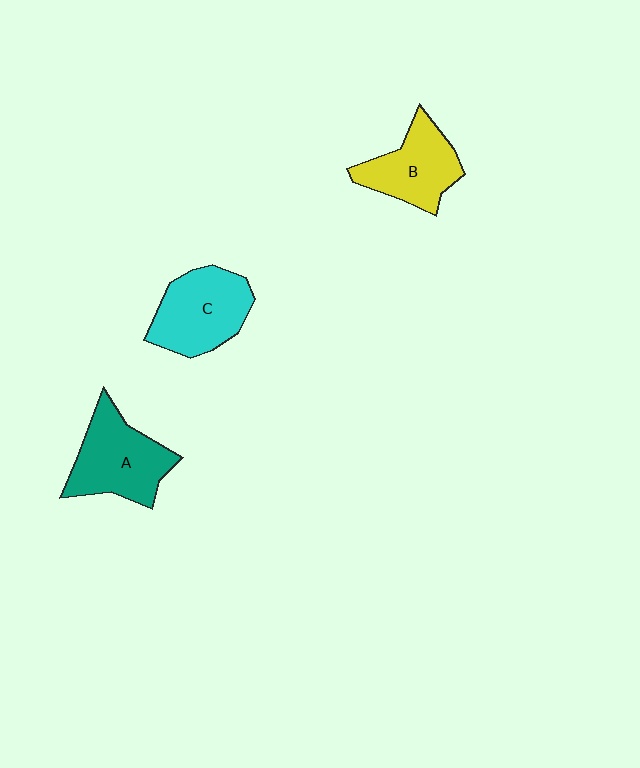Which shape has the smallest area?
Shape B (yellow).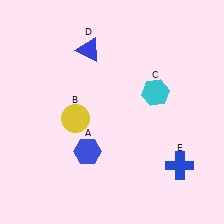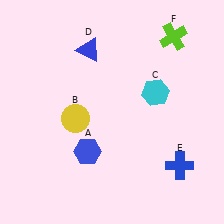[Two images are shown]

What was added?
A lime cross (F) was added in Image 2.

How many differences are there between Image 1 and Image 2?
There is 1 difference between the two images.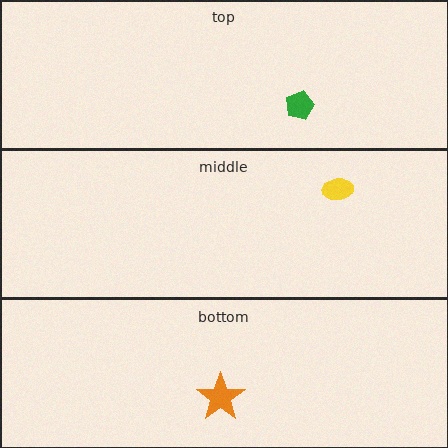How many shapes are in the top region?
1.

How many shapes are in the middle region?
1.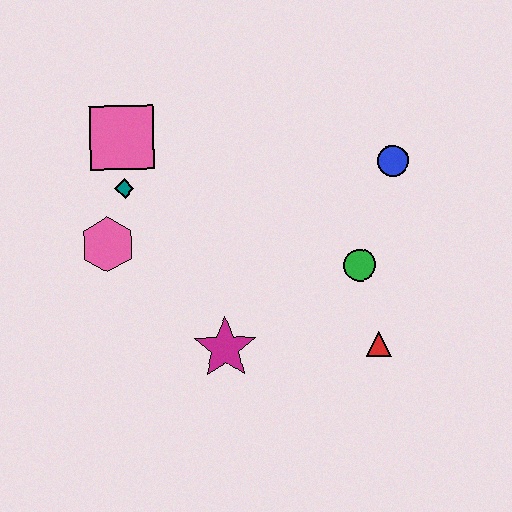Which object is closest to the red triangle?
The green circle is closest to the red triangle.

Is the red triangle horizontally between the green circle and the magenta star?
No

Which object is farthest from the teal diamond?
The red triangle is farthest from the teal diamond.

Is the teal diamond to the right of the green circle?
No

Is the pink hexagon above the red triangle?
Yes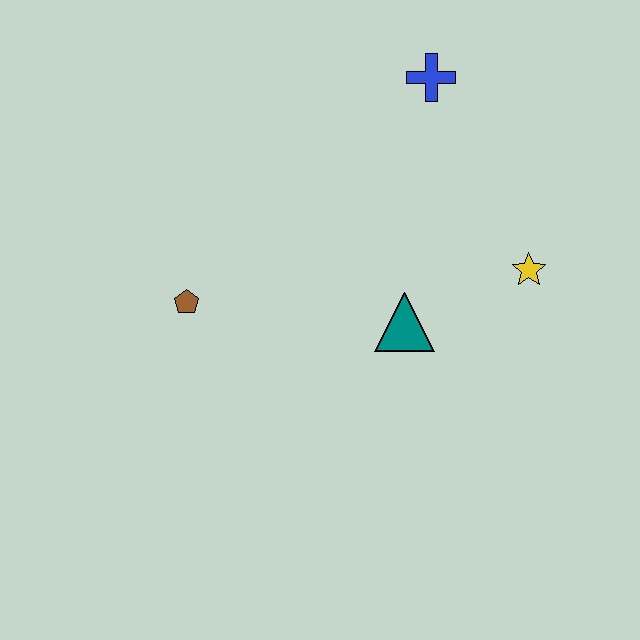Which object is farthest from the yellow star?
The brown pentagon is farthest from the yellow star.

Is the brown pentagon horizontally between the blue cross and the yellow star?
No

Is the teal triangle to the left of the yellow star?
Yes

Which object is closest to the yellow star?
The teal triangle is closest to the yellow star.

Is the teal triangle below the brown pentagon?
Yes